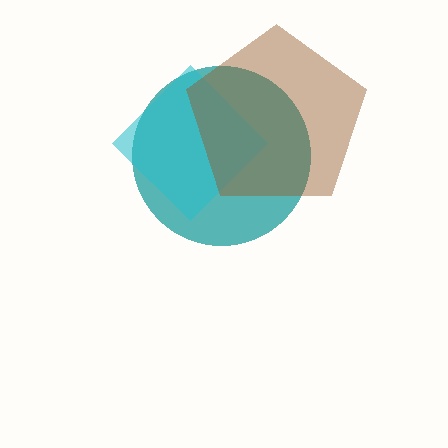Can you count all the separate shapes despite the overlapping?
Yes, there are 3 separate shapes.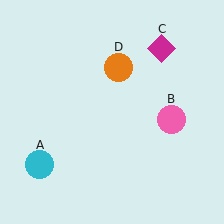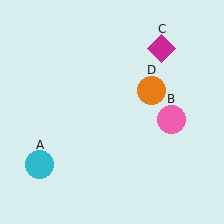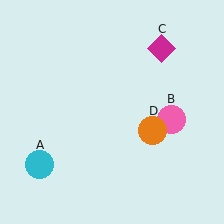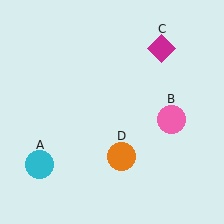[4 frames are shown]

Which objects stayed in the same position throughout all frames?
Cyan circle (object A) and pink circle (object B) and magenta diamond (object C) remained stationary.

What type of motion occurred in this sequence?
The orange circle (object D) rotated clockwise around the center of the scene.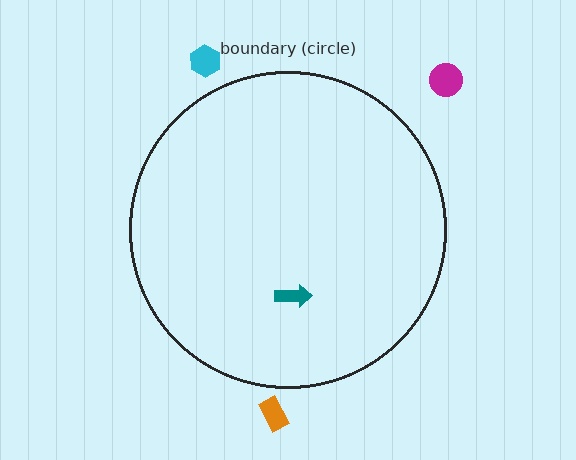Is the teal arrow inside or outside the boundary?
Inside.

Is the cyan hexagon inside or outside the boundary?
Outside.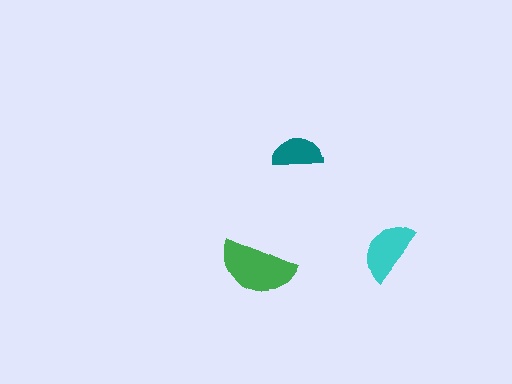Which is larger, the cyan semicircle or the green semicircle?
The green one.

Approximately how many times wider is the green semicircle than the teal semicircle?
About 1.5 times wider.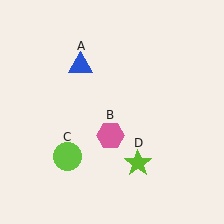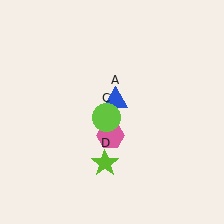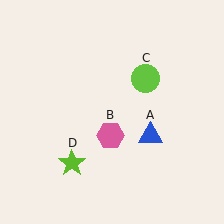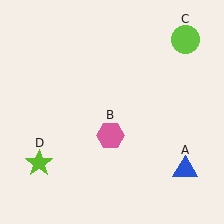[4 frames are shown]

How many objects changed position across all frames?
3 objects changed position: blue triangle (object A), lime circle (object C), lime star (object D).